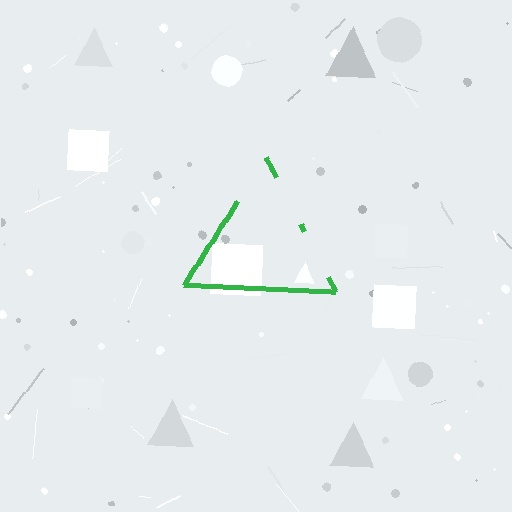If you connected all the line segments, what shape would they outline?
They would outline a triangle.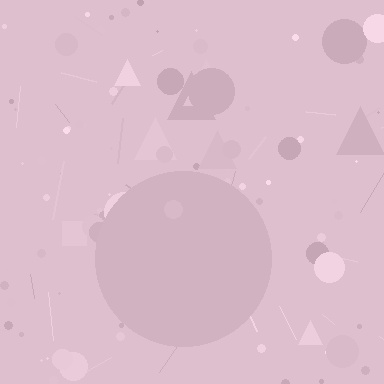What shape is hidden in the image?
A circle is hidden in the image.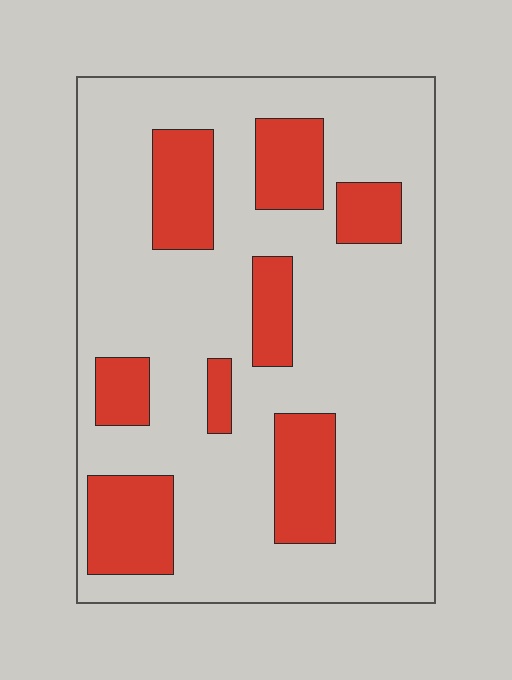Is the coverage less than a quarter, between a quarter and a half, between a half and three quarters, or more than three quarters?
Less than a quarter.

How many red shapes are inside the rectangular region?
8.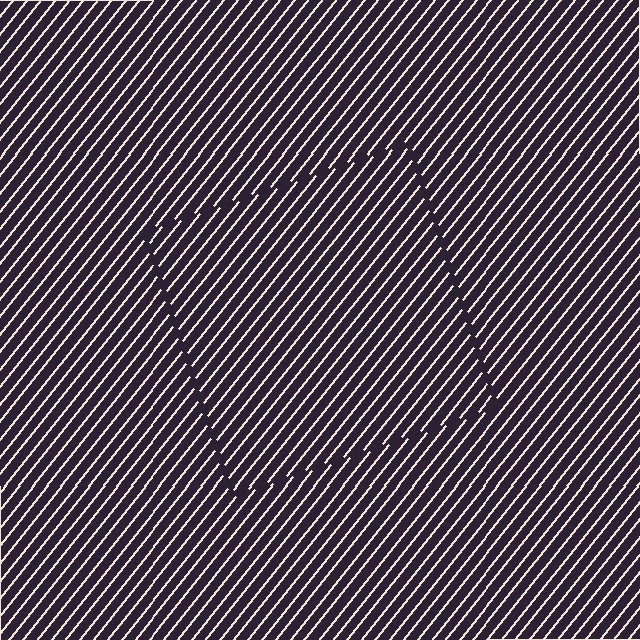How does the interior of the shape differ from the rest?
The interior of the shape contains the same grating, shifted by half a period — the contour is defined by the phase discontinuity where line-ends from the inner and outer gratings abut.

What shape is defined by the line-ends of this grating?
An illusory square. The interior of the shape contains the same grating, shifted by half a period — the contour is defined by the phase discontinuity where line-ends from the inner and outer gratings abut.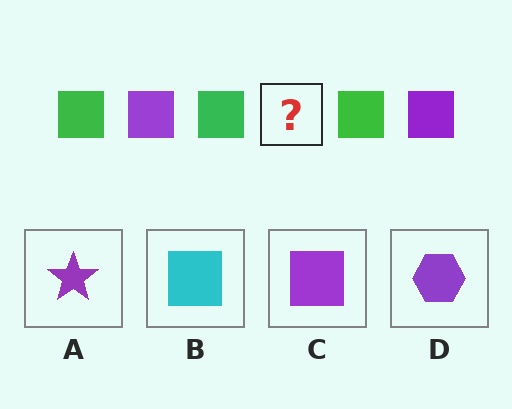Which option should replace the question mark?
Option C.